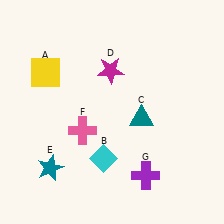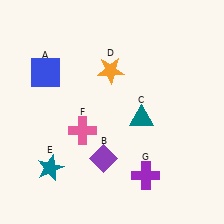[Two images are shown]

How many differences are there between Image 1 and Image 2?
There are 3 differences between the two images.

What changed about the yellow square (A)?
In Image 1, A is yellow. In Image 2, it changed to blue.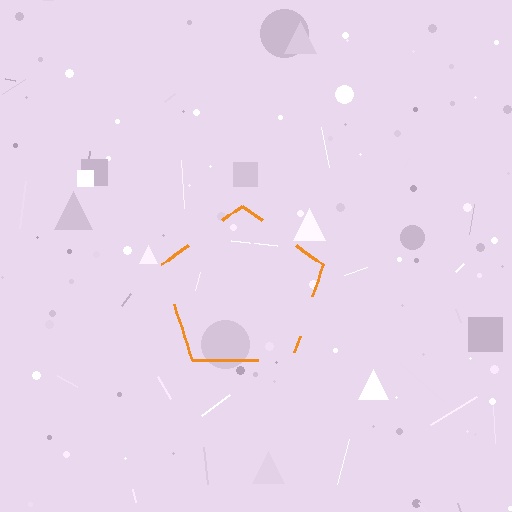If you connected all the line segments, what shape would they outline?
They would outline a pentagon.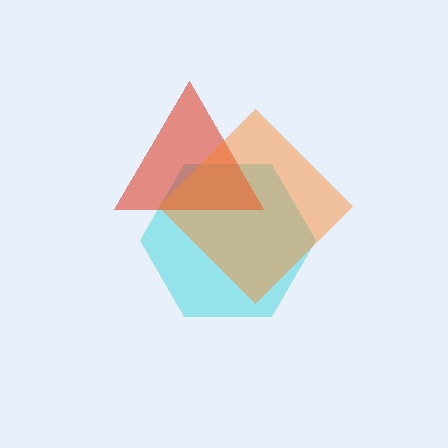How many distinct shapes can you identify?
There are 3 distinct shapes: a cyan hexagon, a red triangle, an orange diamond.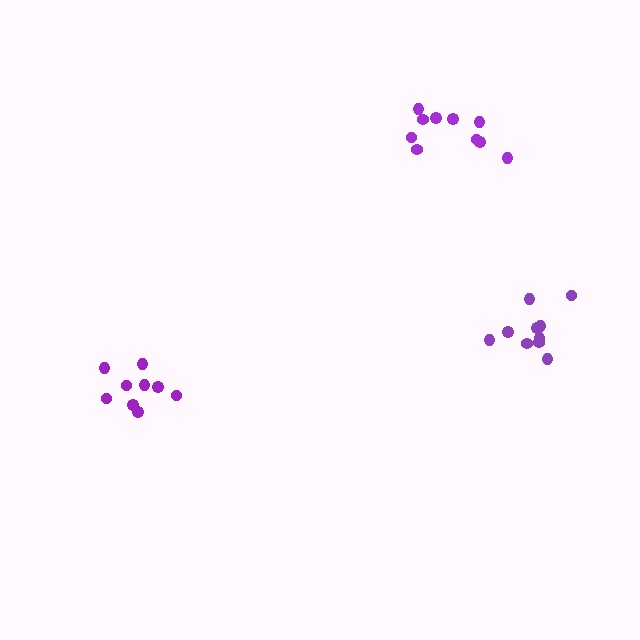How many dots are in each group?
Group 1: 9 dots, Group 2: 10 dots, Group 3: 10 dots (29 total).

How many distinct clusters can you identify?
There are 3 distinct clusters.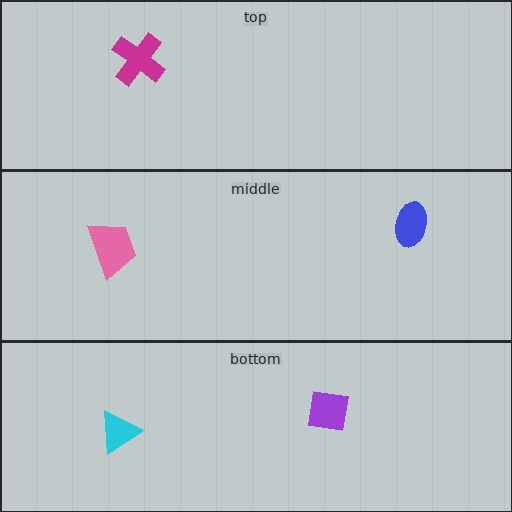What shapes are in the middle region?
The blue ellipse, the pink trapezoid.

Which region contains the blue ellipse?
The middle region.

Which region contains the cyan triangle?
The bottom region.